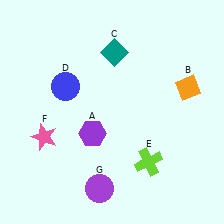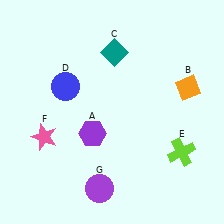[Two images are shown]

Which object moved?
The lime cross (E) moved right.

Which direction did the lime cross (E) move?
The lime cross (E) moved right.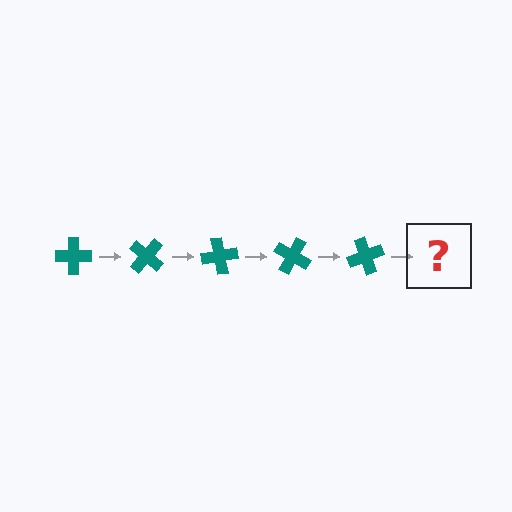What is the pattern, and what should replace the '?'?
The pattern is that the cross rotates 40 degrees each step. The '?' should be a teal cross rotated 200 degrees.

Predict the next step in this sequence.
The next step is a teal cross rotated 200 degrees.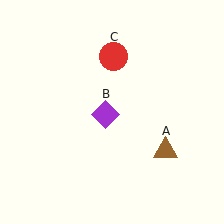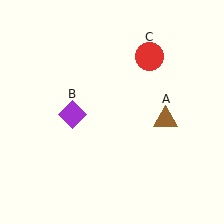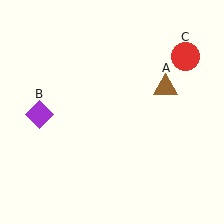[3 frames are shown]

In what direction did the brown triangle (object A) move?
The brown triangle (object A) moved up.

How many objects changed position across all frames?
3 objects changed position: brown triangle (object A), purple diamond (object B), red circle (object C).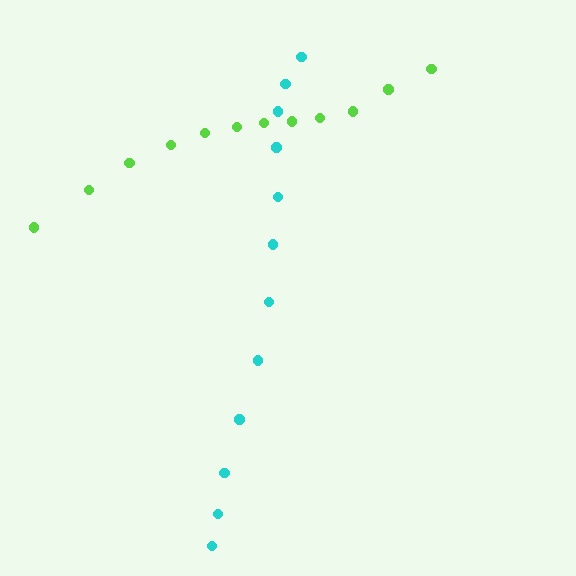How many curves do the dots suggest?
There are 2 distinct paths.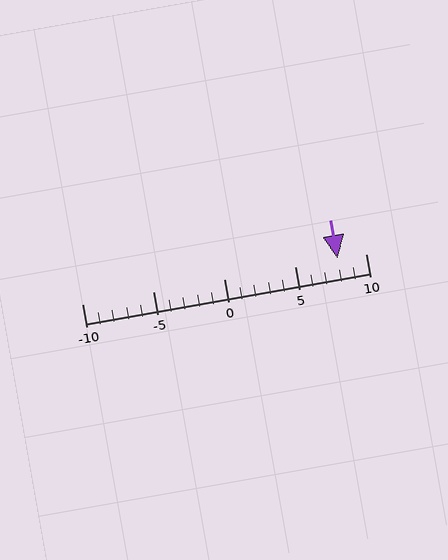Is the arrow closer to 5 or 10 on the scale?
The arrow is closer to 10.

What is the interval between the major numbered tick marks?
The major tick marks are spaced 5 units apart.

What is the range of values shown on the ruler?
The ruler shows values from -10 to 10.